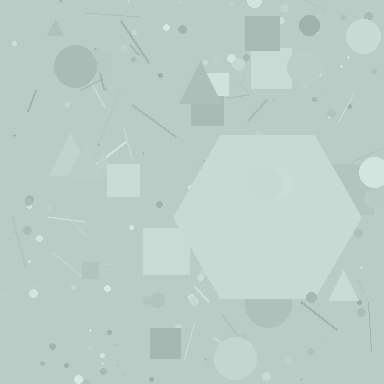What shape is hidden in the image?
A hexagon is hidden in the image.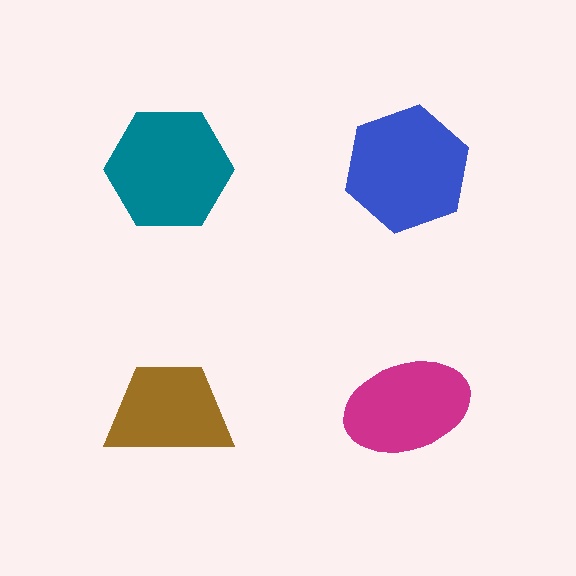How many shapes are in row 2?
2 shapes.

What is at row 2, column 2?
A magenta ellipse.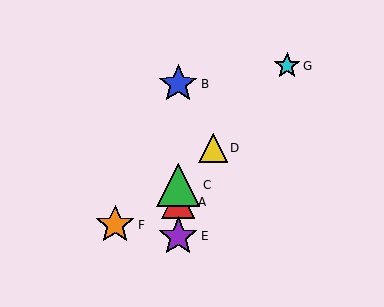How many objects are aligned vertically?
4 objects (A, B, C, E) are aligned vertically.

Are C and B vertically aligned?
Yes, both are at x≈178.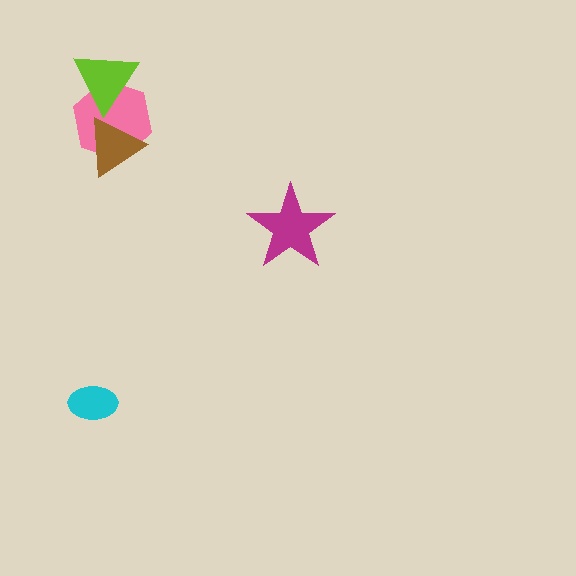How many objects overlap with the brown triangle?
1 object overlaps with the brown triangle.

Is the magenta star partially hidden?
No, no other shape covers it.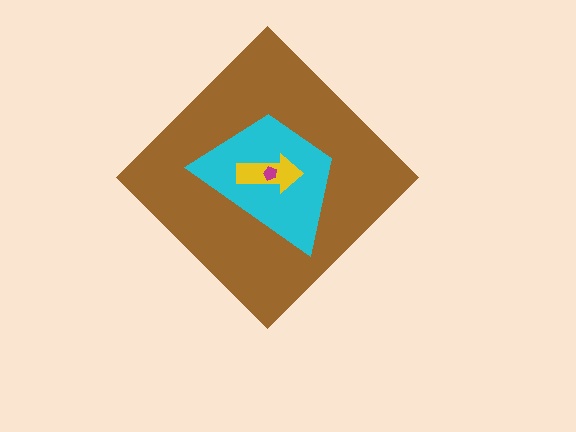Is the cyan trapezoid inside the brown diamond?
Yes.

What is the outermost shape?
The brown diamond.